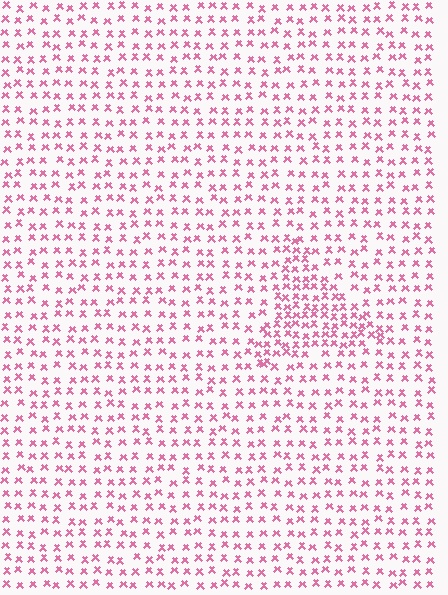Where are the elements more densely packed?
The elements are more densely packed inside the triangle boundary.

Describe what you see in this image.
The image contains small pink elements arranged at two different densities. A triangle-shaped region is visible where the elements are more densely packed than the surrounding area.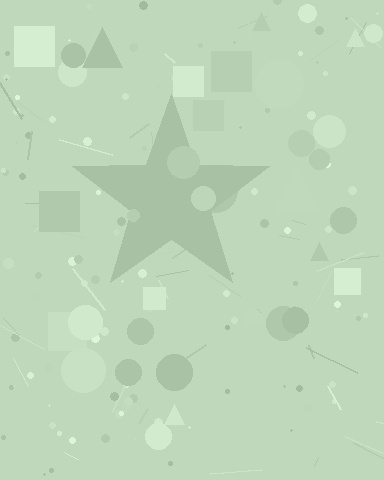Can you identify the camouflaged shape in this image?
The camouflaged shape is a star.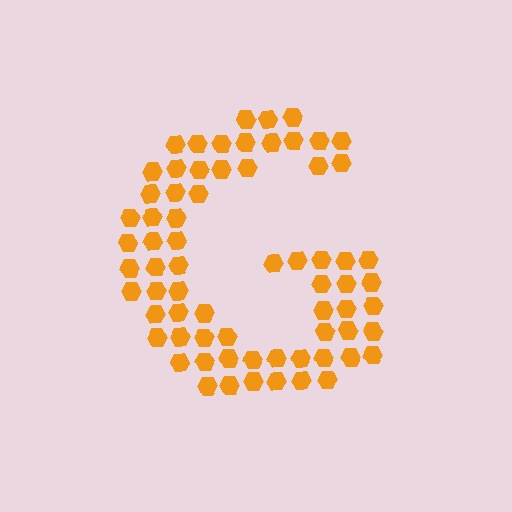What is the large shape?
The large shape is the letter G.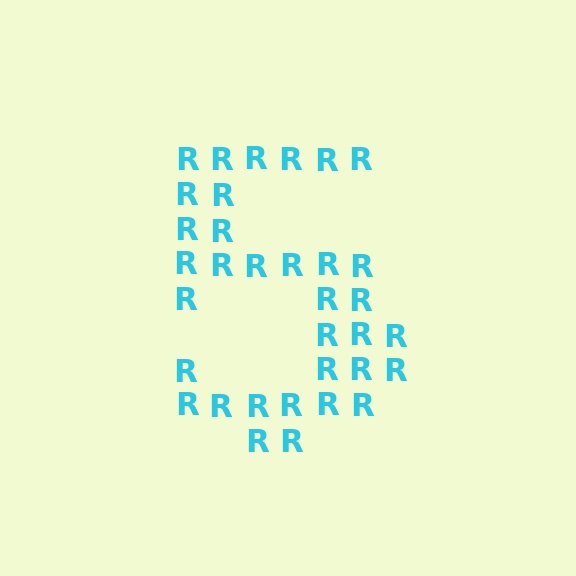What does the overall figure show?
The overall figure shows the digit 5.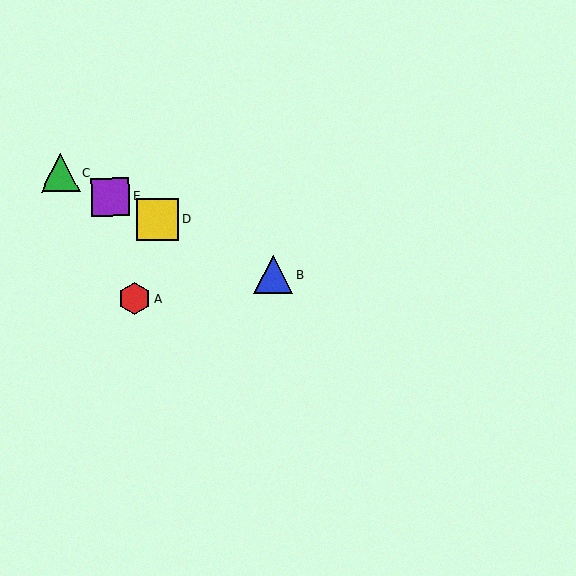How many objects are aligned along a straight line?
4 objects (B, C, D, E) are aligned along a straight line.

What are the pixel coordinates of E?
Object E is at (110, 197).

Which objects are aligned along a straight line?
Objects B, C, D, E are aligned along a straight line.